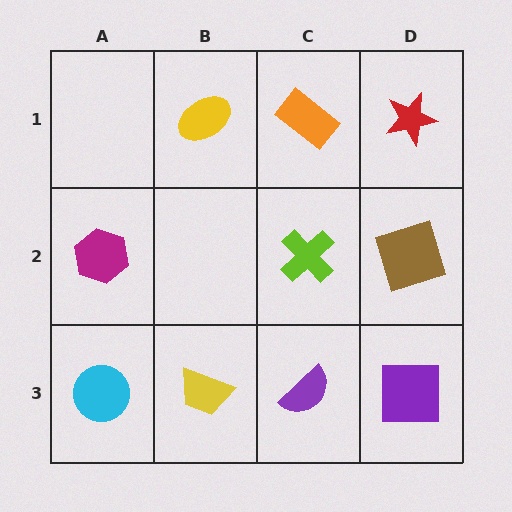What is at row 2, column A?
A magenta hexagon.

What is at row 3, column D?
A purple square.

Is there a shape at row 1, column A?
No, that cell is empty.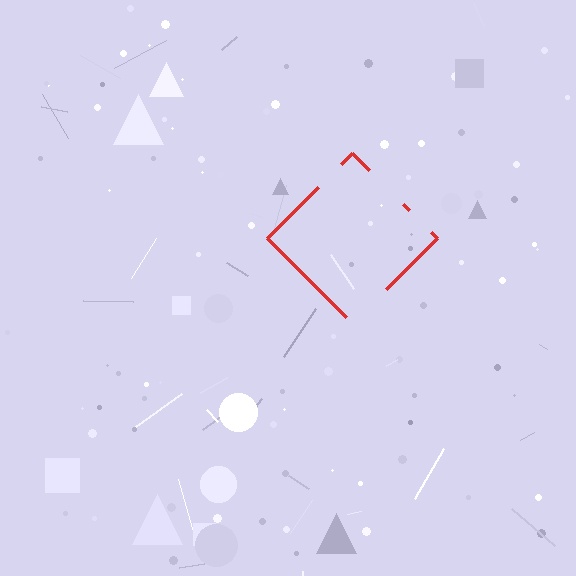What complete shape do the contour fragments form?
The contour fragments form a diamond.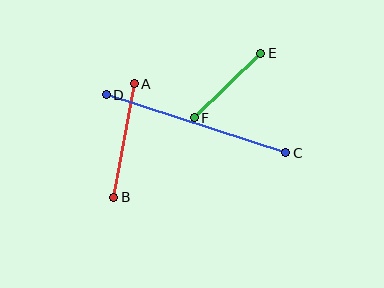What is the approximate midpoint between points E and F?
The midpoint is at approximately (228, 85) pixels.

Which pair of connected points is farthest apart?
Points C and D are farthest apart.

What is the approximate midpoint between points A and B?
The midpoint is at approximately (124, 141) pixels.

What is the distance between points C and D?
The distance is approximately 189 pixels.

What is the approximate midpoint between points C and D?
The midpoint is at approximately (196, 124) pixels.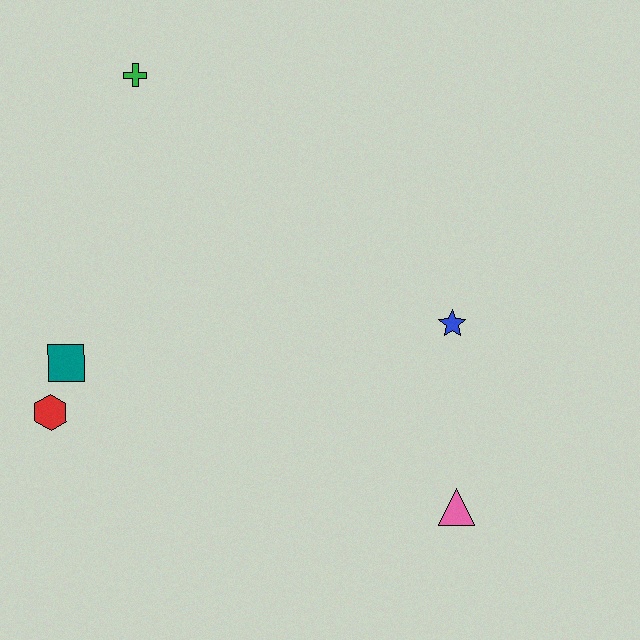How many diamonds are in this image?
There are no diamonds.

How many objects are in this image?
There are 5 objects.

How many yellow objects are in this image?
There are no yellow objects.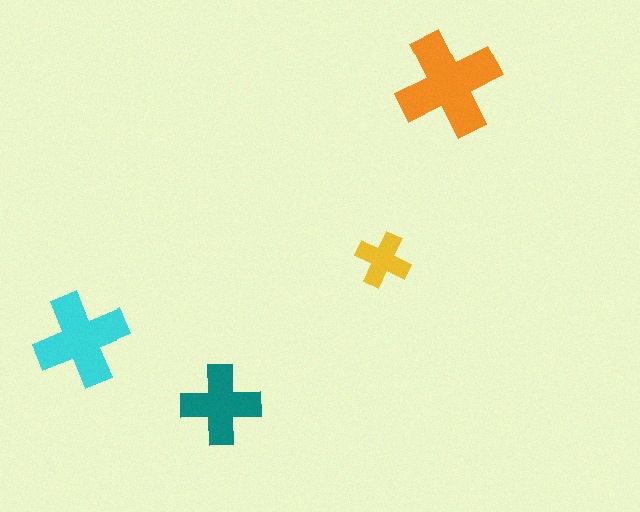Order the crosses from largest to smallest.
the orange one, the cyan one, the teal one, the yellow one.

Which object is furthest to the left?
The cyan cross is leftmost.